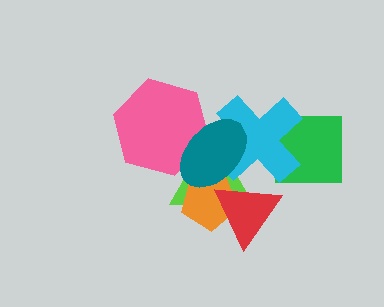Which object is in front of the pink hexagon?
The teal ellipse is in front of the pink hexagon.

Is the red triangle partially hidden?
Yes, it is partially covered by another shape.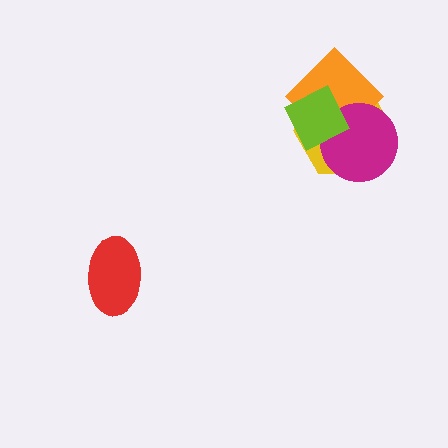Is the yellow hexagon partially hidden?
Yes, it is partially covered by another shape.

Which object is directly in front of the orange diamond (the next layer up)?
The magenta circle is directly in front of the orange diamond.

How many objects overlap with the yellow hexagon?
3 objects overlap with the yellow hexagon.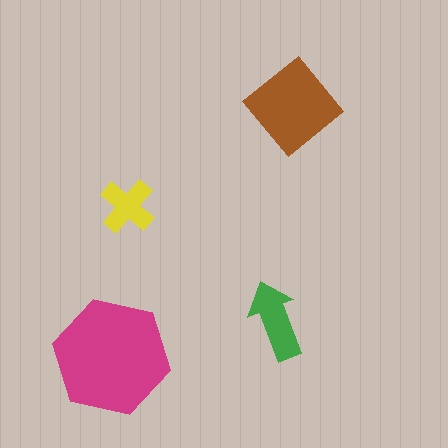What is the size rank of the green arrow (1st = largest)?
3rd.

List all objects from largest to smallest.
The magenta hexagon, the brown diamond, the green arrow, the yellow cross.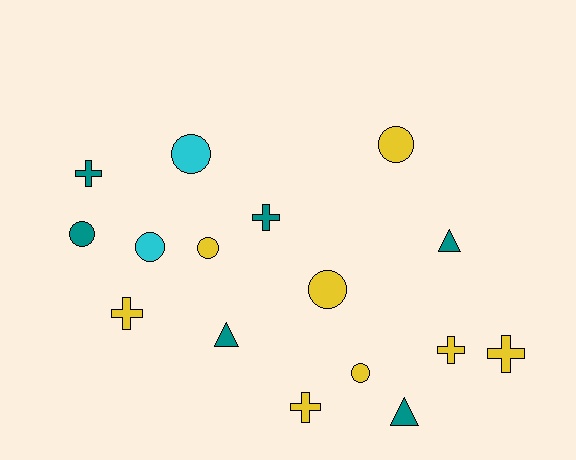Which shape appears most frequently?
Circle, with 7 objects.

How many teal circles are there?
There is 1 teal circle.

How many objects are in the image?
There are 16 objects.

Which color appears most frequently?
Yellow, with 8 objects.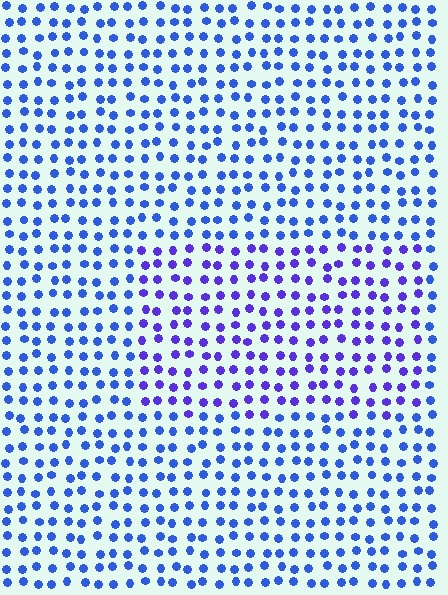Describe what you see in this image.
The image is filled with small blue elements in a uniform arrangement. A rectangle-shaped region is visible where the elements are tinted to a slightly different hue, forming a subtle color boundary.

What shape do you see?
I see a rectangle.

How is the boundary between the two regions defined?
The boundary is defined purely by a slight shift in hue (about 30 degrees). Spacing, size, and orientation are identical on both sides.